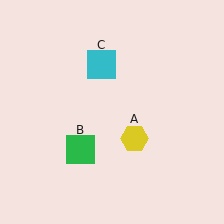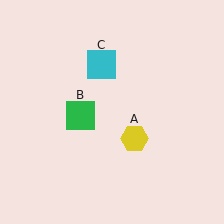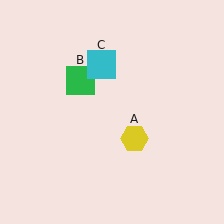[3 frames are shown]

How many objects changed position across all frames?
1 object changed position: green square (object B).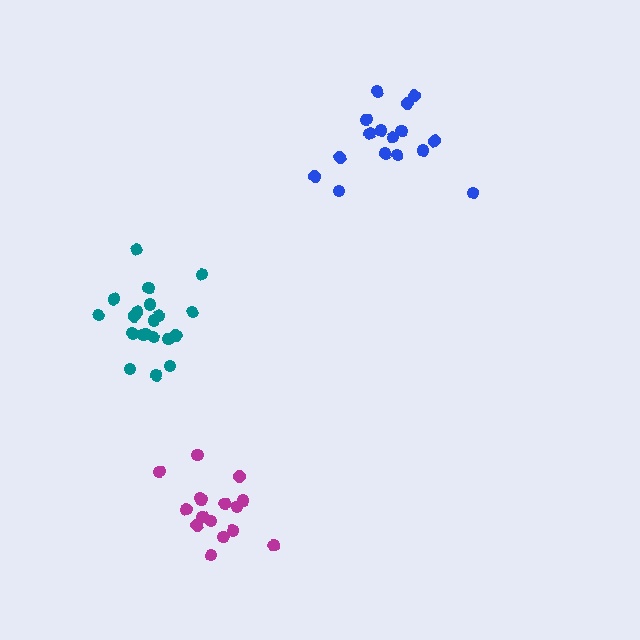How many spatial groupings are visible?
There are 3 spatial groupings.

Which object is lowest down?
The magenta cluster is bottommost.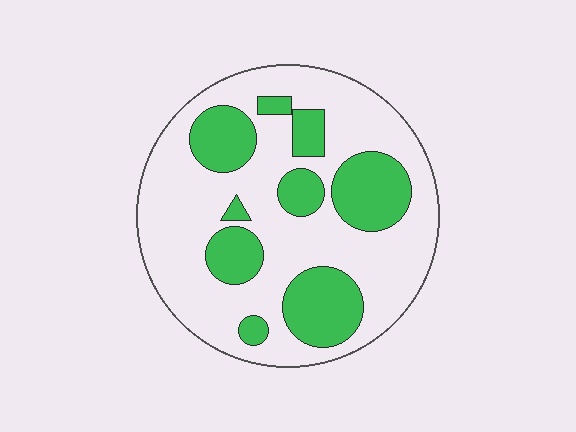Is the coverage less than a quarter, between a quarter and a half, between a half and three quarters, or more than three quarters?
Between a quarter and a half.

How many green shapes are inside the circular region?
9.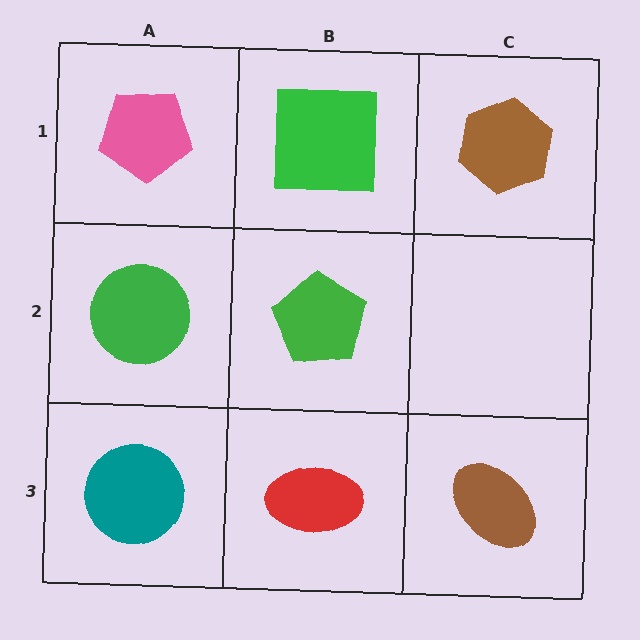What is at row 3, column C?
A brown ellipse.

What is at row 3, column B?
A red ellipse.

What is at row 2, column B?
A green pentagon.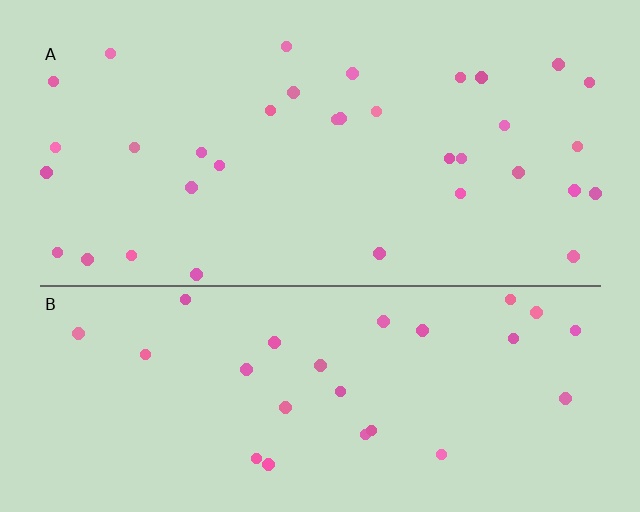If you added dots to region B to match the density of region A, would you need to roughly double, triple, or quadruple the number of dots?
Approximately double.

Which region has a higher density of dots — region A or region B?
A (the top).